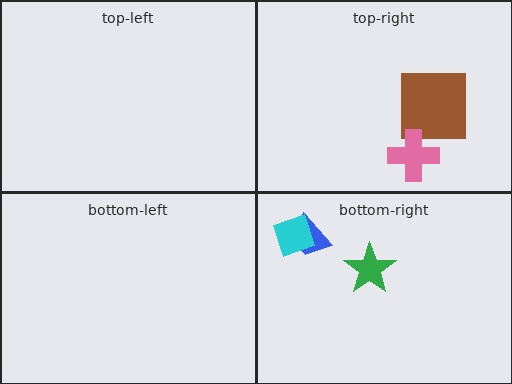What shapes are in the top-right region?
The brown square, the pink cross.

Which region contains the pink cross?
The top-right region.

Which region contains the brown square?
The top-right region.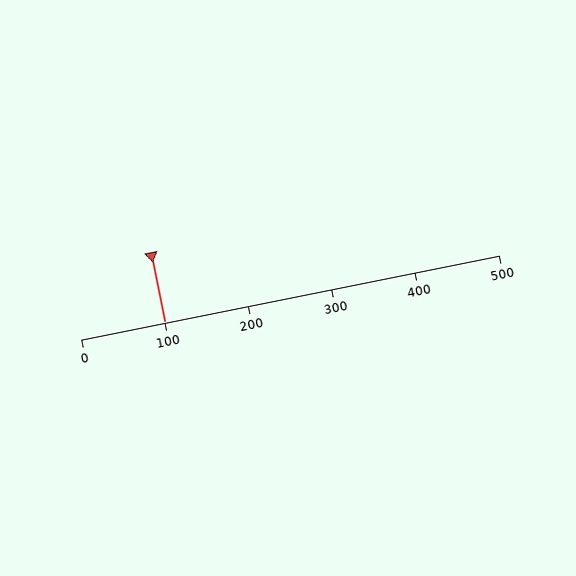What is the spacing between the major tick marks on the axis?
The major ticks are spaced 100 apart.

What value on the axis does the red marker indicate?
The marker indicates approximately 100.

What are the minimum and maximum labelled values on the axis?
The axis runs from 0 to 500.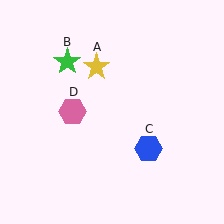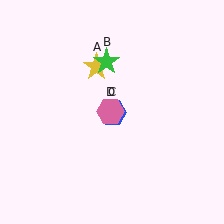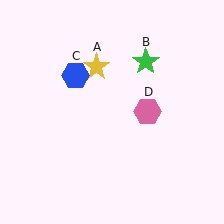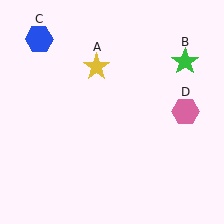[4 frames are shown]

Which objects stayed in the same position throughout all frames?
Yellow star (object A) remained stationary.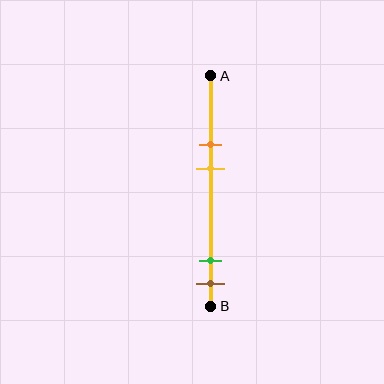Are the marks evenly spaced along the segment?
No, the marks are not evenly spaced.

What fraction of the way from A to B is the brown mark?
The brown mark is approximately 90% (0.9) of the way from A to B.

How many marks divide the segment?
There are 4 marks dividing the segment.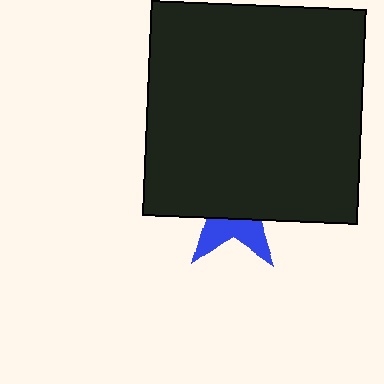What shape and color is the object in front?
The object in front is a black square.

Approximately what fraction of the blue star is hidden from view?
Roughly 65% of the blue star is hidden behind the black square.